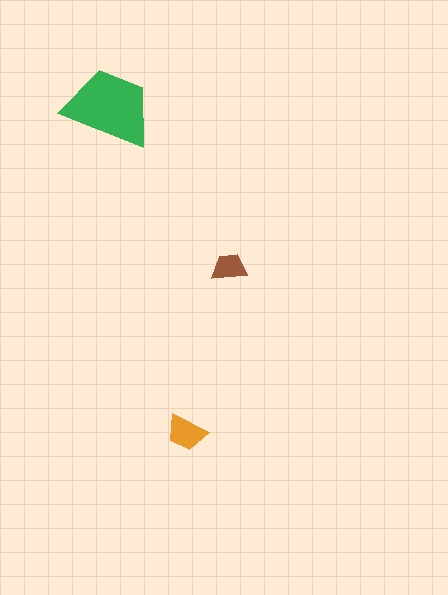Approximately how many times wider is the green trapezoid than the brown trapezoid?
About 2.5 times wider.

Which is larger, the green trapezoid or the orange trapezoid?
The green one.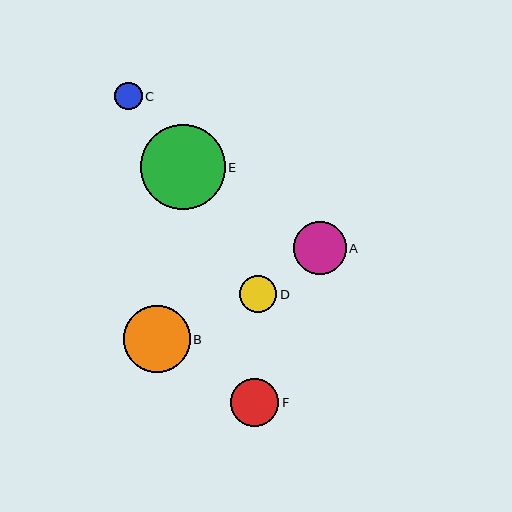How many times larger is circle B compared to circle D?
Circle B is approximately 1.8 times the size of circle D.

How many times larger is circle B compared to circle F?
Circle B is approximately 1.4 times the size of circle F.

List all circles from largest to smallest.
From largest to smallest: E, B, A, F, D, C.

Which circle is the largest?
Circle E is the largest with a size of approximately 85 pixels.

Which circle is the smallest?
Circle C is the smallest with a size of approximately 27 pixels.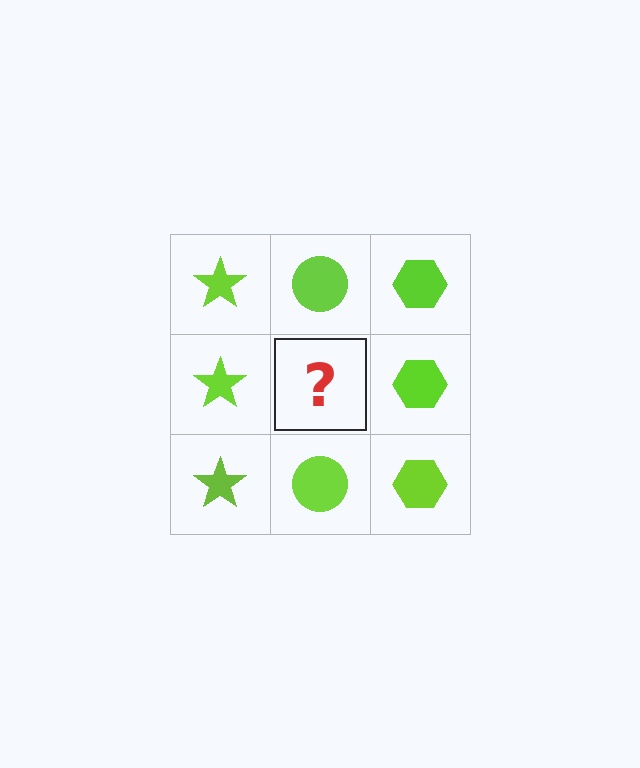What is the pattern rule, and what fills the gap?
The rule is that each column has a consistent shape. The gap should be filled with a lime circle.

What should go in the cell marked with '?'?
The missing cell should contain a lime circle.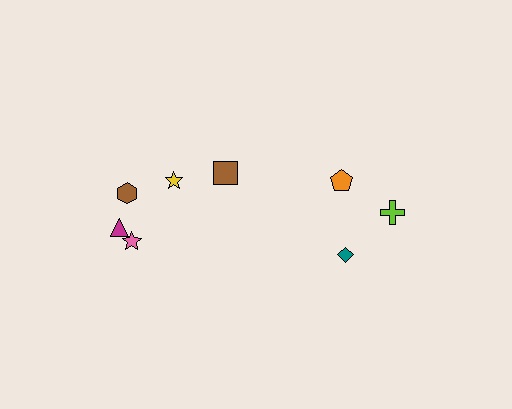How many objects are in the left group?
There are 5 objects.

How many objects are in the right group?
There are 3 objects.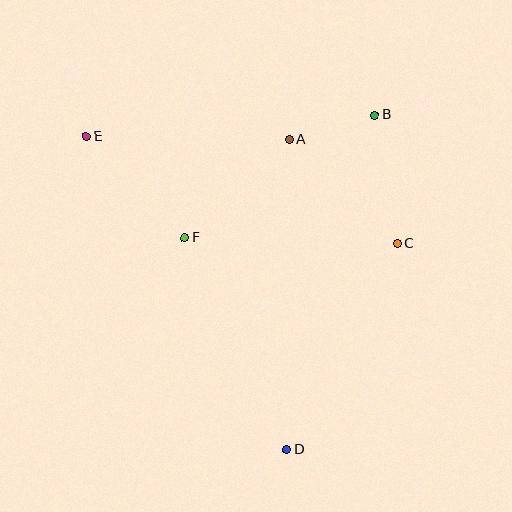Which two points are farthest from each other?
Points D and E are farthest from each other.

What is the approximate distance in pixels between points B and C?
The distance between B and C is approximately 131 pixels.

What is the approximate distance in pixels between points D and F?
The distance between D and F is approximately 235 pixels.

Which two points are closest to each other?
Points A and B are closest to each other.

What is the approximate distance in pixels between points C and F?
The distance between C and F is approximately 213 pixels.